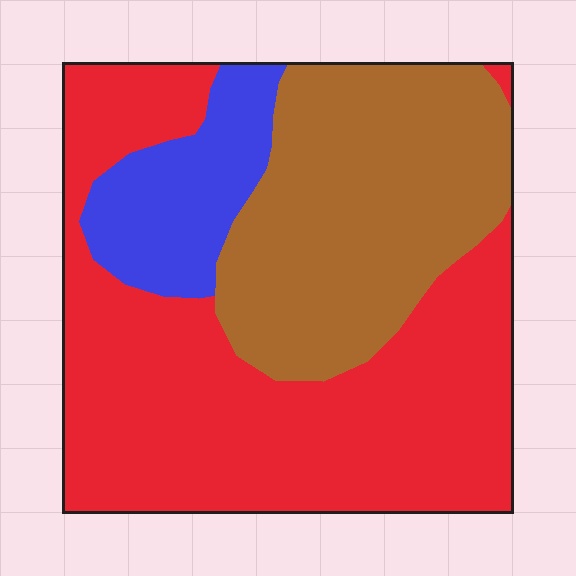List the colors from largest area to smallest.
From largest to smallest: red, brown, blue.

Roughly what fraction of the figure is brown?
Brown takes up about one third (1/3) of the figure.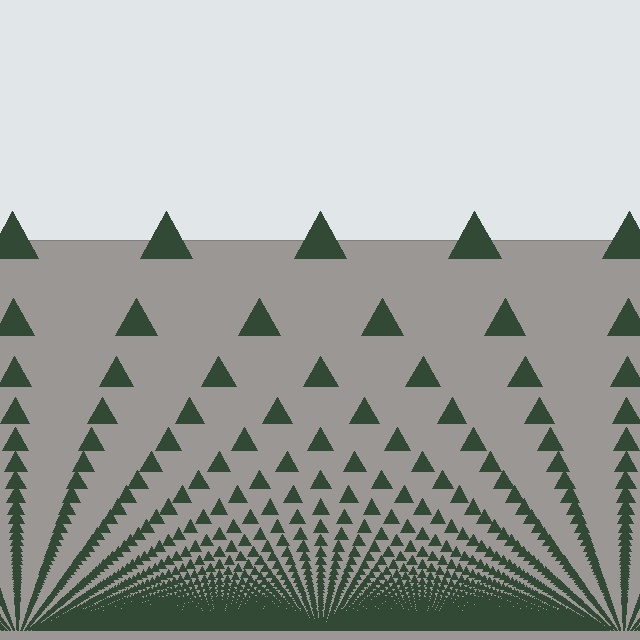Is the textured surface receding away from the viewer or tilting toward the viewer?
The surface appears to tilt toward the viewer. Texture elements get larger and sparser toward the top.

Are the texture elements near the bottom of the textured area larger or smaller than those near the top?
Smaller. The gradient is inverted — elements near the bottom are smaller and denser.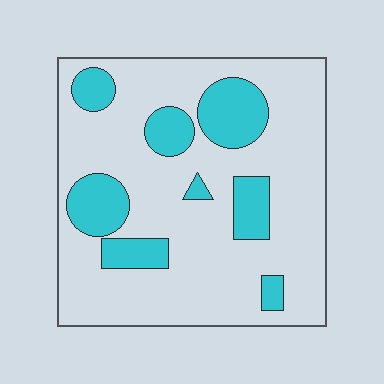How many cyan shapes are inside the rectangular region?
8.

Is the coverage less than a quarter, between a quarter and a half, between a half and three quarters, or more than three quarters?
Less than a quarter.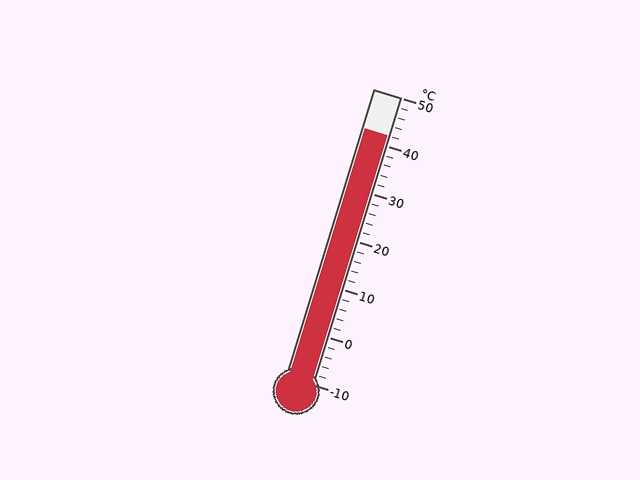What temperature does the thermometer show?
The thermometer shows approximately 42°C.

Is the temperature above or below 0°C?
The temperature is above 0°C.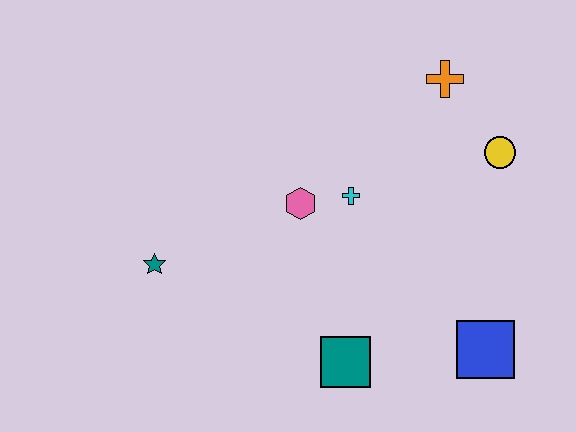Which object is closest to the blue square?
The teal square is closest to the blue square.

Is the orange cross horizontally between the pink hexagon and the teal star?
No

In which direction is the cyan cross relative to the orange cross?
The cyan cross is below the orange cross.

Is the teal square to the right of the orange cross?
No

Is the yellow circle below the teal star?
No